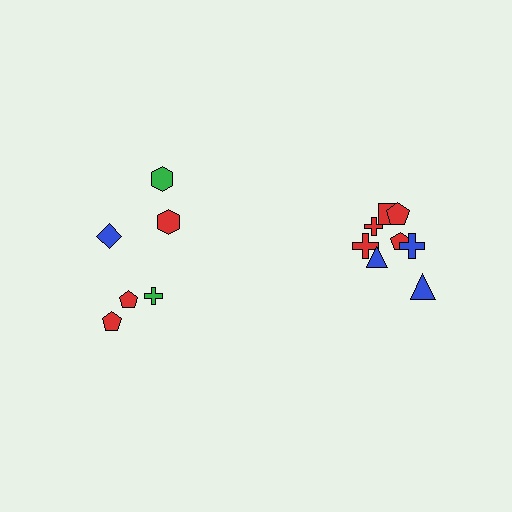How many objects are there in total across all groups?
There are 14 objects.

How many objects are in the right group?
There are 8 objects.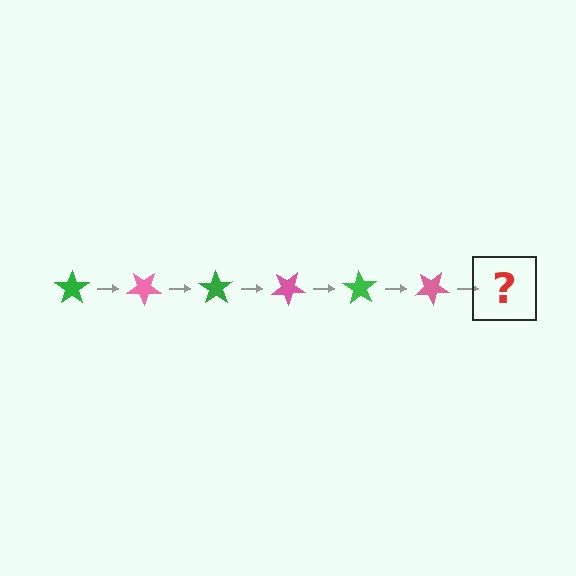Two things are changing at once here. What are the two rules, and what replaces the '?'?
The two rules are that it rotates 35 degrees each step and the color cycles through green and pink. The '?' should be a green star, rotated 210 degrees from the start.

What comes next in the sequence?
The next element should be a green star, rotated 210 degrees from the start.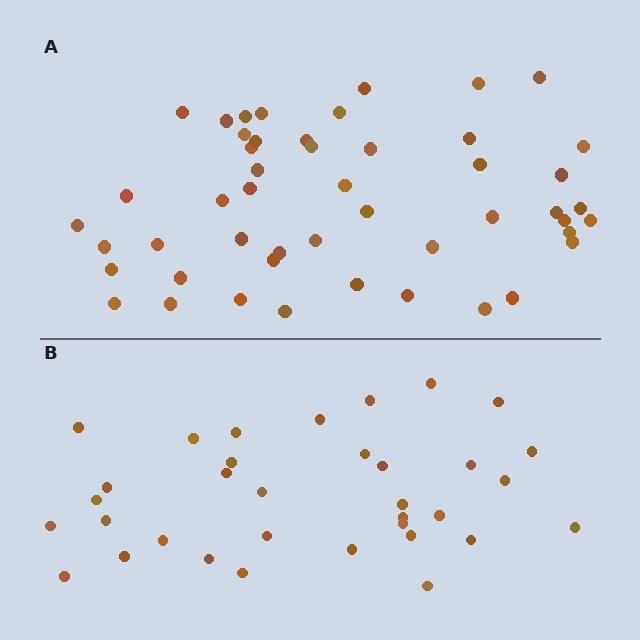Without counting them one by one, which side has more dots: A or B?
Region A (the top region) has more dots.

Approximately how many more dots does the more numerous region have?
Region A has approximately 15 more dots than region B.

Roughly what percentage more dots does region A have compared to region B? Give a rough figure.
About 45% more.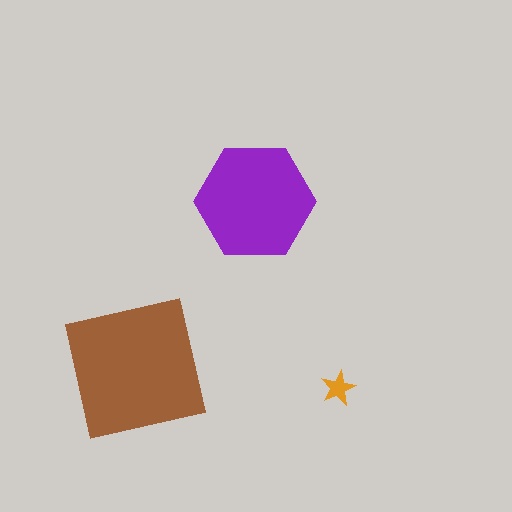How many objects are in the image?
There are 3 objects in the image.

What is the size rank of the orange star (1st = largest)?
3rd.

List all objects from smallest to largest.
The orange star, the purple hexagon, the brown square.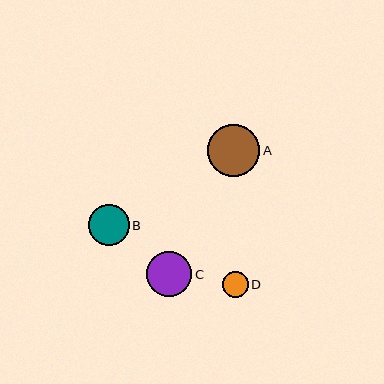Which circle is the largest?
Circle A is the largest with a size of approximately 53 pixels.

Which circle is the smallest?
Circle D is the smallest with a size of approximately 26 pixels.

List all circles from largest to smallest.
From largest to smallest: A, C, B, D.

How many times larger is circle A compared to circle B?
Circle A is approximately 1.3 times the size of circle B.